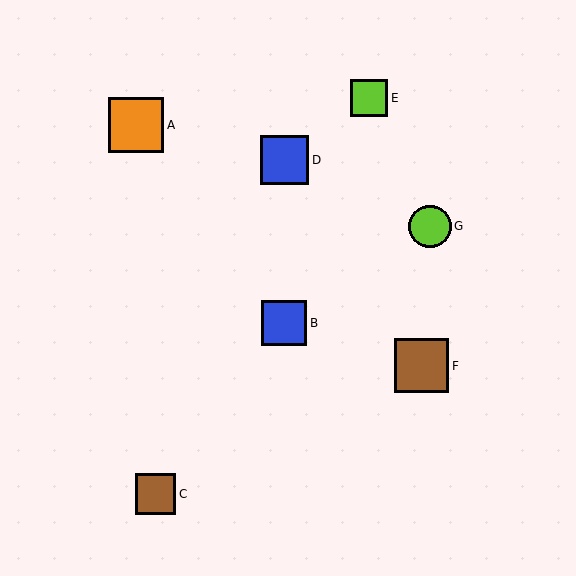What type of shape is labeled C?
Shape C is a brown square.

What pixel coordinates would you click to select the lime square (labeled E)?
Click at (369, 98) to select the lime square E.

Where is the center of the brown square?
The center of the brown square is at (422, 366).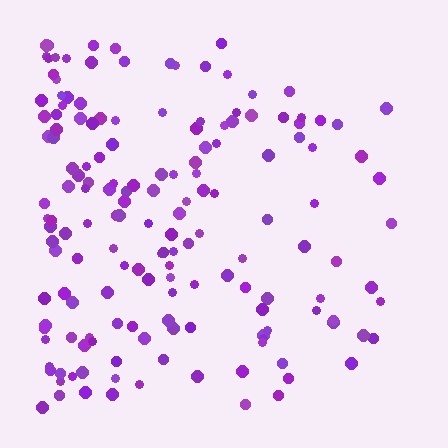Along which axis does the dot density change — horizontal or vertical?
Horizontal.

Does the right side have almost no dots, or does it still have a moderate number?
Still a moderate number, just noticeably fewer than the left.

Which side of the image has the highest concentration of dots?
The left.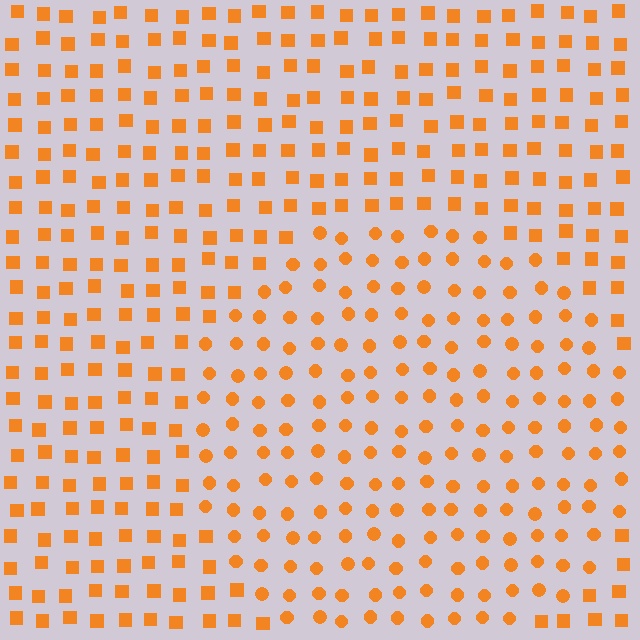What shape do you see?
I see a circle.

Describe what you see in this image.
The image is filled with small orange elements arranged in a uniform grid. A circle-shaped region contains circles, while the surrounding area contains squares. The boundary is defined purely by the change in element shape.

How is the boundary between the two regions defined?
The boundary is defined by a change in element shape: circles inside vs. squares outside. All elements share the same color and spacing.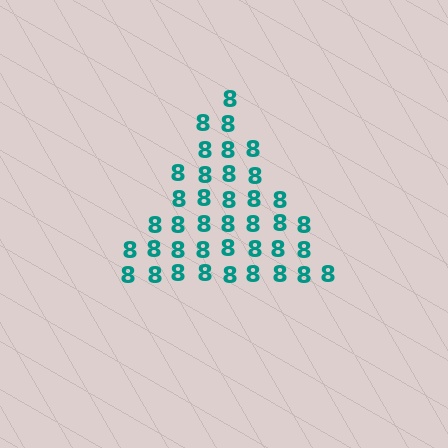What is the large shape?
The large shape is a triangle.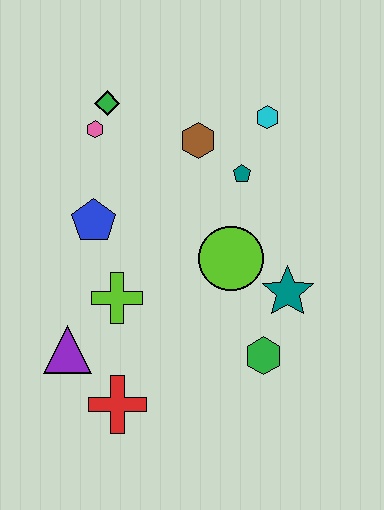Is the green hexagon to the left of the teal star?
Yes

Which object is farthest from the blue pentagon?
The green hexagon is farthest from the blue pentagon.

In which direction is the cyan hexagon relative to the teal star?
The cyan hexagon is above the teal star.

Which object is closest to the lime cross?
The purple triangle is closest to the lime cross.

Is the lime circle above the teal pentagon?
No